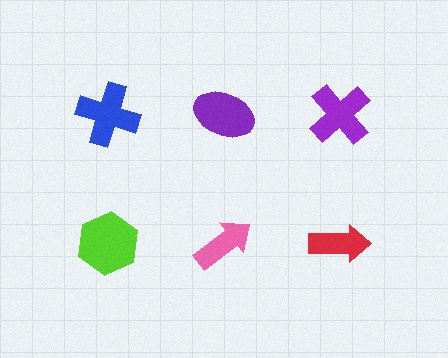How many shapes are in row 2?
3 shapes.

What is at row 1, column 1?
A blue cross.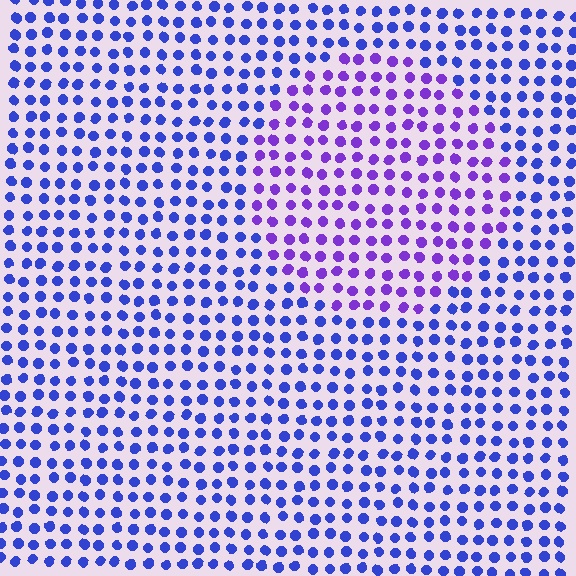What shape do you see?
I see a circle.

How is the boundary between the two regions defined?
The boundary is defined purely by a slight shift in hue (about 36 degrees). Spacing, size, and orientation are identical on both sides.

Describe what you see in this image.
The image is filled with small blue elements in a uniform arrangement. A circle-shaped region is visible where the elements are tinted to a slightly different hue, forming a subtle color boundary.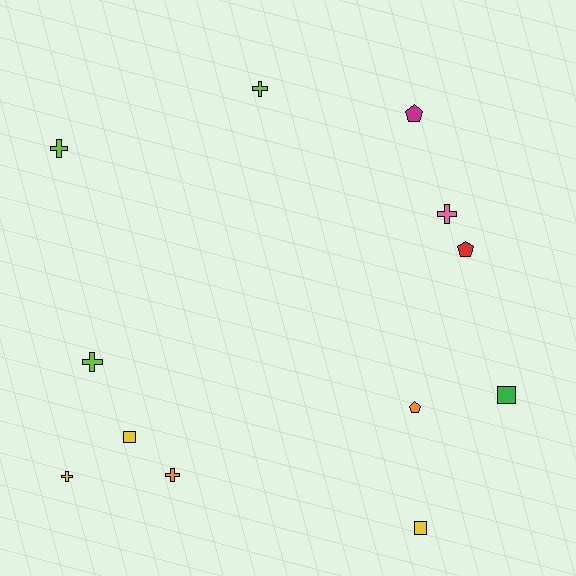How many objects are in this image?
There are 12 objects.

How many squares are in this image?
There are 3 squares.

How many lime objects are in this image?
There are 3 lime objects.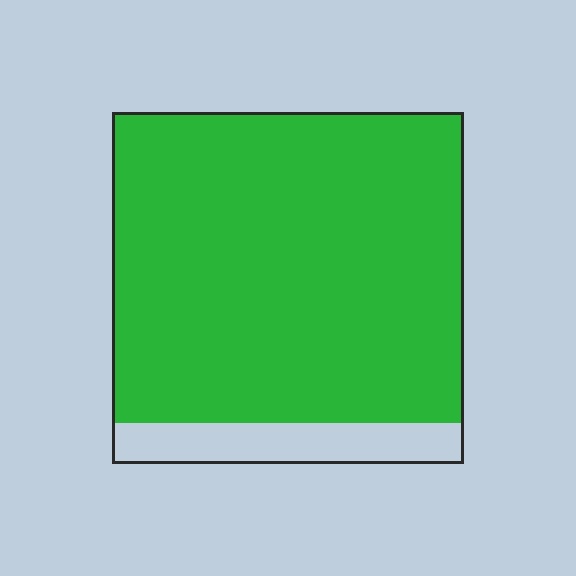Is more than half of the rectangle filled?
Yes.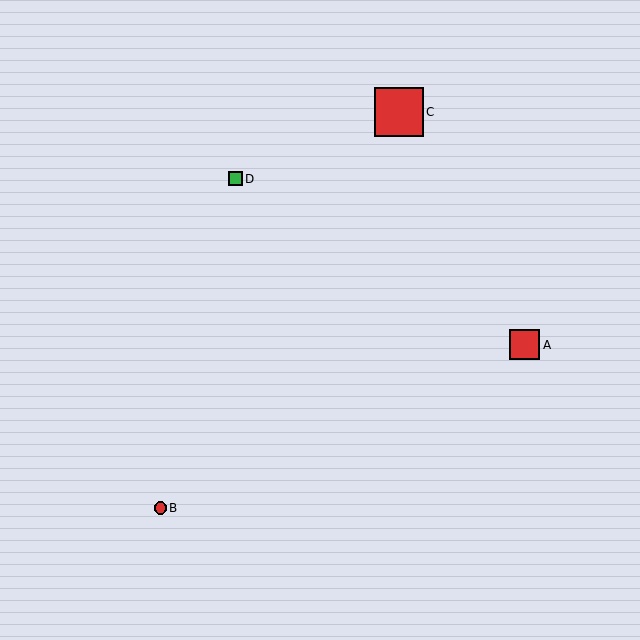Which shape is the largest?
The red square (labeled C) is the largest.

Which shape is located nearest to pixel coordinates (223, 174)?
The green square (labeled D) at (235, 179) is nearest to that location.